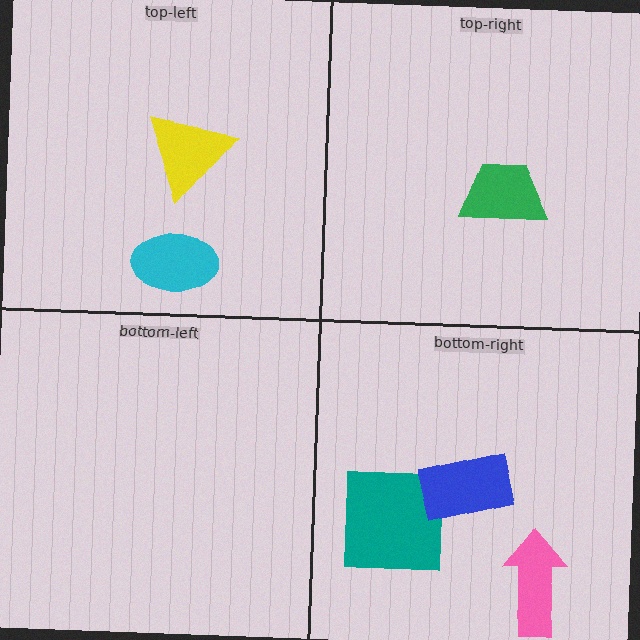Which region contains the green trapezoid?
The top-right region.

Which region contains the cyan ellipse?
The top-left region.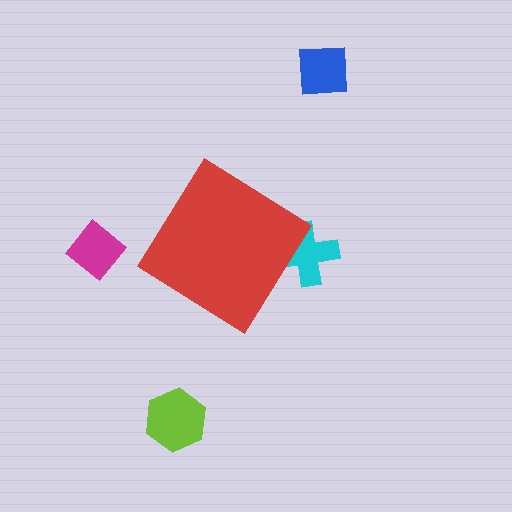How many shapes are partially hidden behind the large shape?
1 shape is partially hidden.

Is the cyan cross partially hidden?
Yes, the cyan cross is partially hidden behind the red diamond.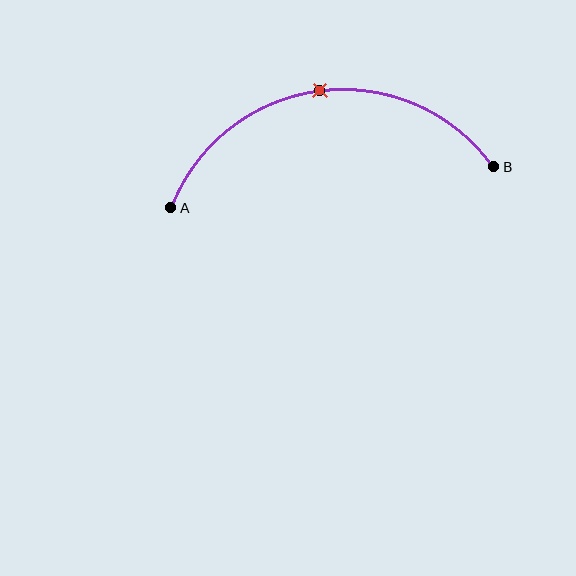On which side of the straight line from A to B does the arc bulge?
The arc bulges above the straight line connecting A and B.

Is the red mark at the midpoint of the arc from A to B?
Yes. The red mark lies on the arc at equal arc-length from both A and B — it is the arc midpoint.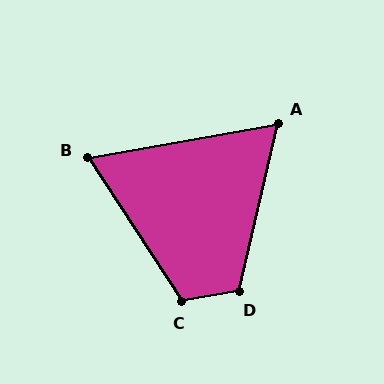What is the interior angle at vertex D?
Approximately 113 degrees (obtuse).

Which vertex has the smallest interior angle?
A, at approximately 67 degrees.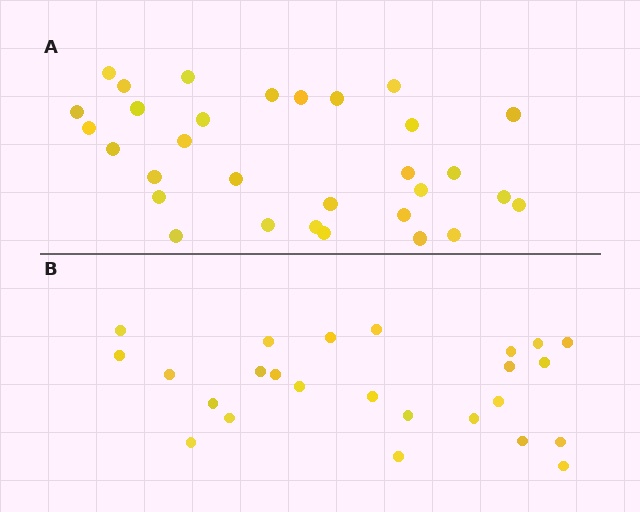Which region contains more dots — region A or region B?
Region A (the top region) has more dots.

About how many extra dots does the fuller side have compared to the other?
Region A has about 6 more dots than region B.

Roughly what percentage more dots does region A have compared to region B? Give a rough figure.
About 25% more.